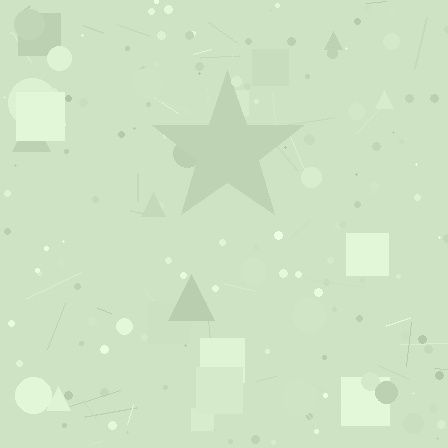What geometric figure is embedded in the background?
A star is embedded in the background.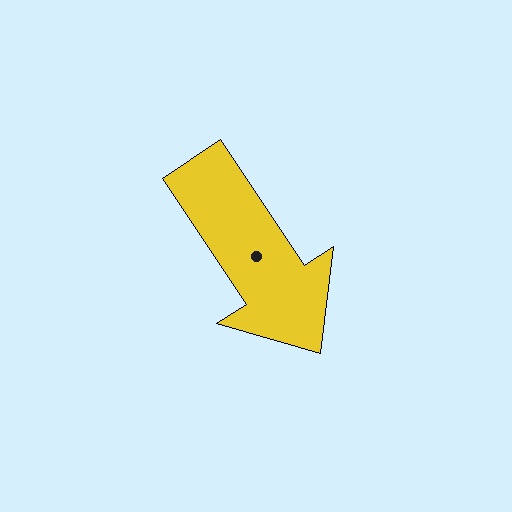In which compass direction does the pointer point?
Southeast.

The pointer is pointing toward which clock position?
Roughly 5 o'clock.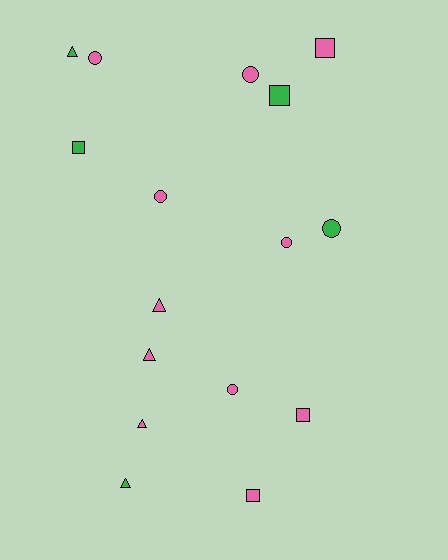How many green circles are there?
There is 1 green circle.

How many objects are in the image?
There are 16 objects.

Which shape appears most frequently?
Circle, with 6 objects.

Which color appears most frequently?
Pink, with 11 objects.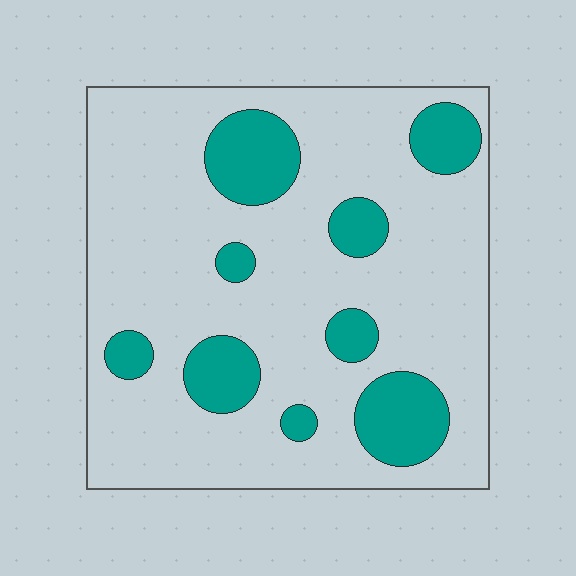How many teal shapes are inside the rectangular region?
9.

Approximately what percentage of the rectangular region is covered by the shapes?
Approximately 20%.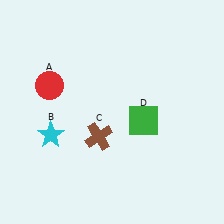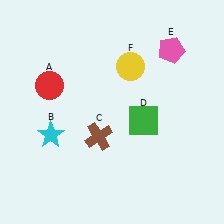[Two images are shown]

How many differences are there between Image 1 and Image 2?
There are 2 differences between the two images.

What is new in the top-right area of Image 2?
A pink pentagon (E) was added in the top-right area of Image 2.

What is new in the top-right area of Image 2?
A yellow circle (F) was added in the top-right area of Image 2.